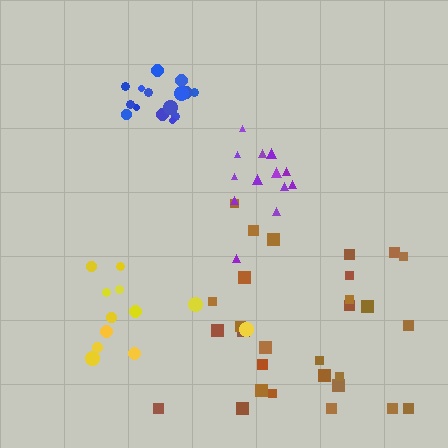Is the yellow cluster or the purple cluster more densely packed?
Purple.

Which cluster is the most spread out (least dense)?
Brown.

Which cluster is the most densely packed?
Blue.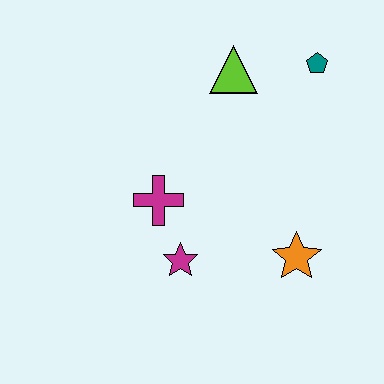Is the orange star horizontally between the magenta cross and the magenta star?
No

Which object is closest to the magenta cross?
The magenta star is closest to the magenta cross.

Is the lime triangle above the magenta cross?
Yes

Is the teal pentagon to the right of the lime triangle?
Yes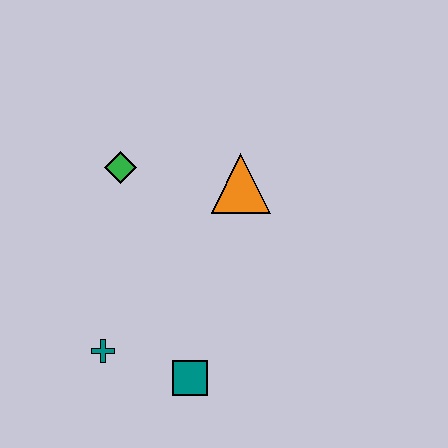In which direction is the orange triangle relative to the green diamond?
The orange triangle is to the right of the green diamond.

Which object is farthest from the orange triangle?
The teal cross is farthest from the orange triangle.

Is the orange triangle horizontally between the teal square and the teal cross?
No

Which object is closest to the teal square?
The teal cross is closest to the teal square.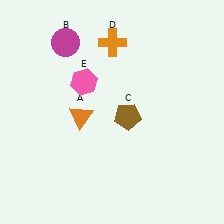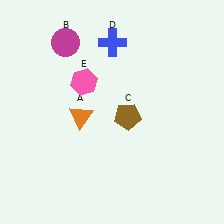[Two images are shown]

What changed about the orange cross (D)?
In Image 1, D is orange. In Image 2, it changed to blue.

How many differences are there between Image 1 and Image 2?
There is 1 difference between the two images.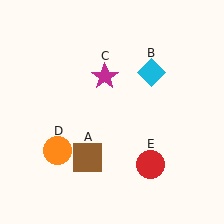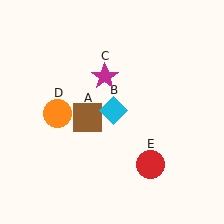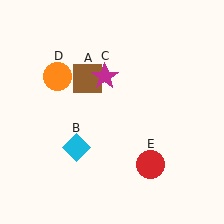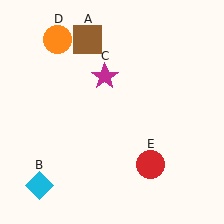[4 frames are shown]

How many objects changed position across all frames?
3 objects changed position: brown square (object A), cyan diamond (object B), orange circle (object D).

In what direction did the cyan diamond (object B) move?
The cyan diamond (object B) moved down and to the left.